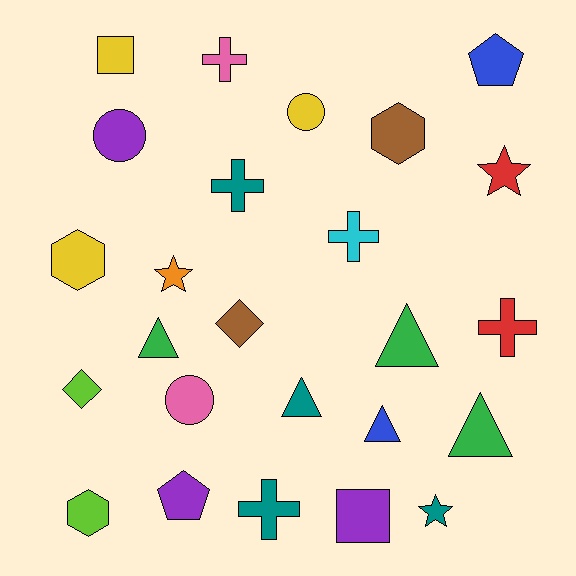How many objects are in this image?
There are 25 objects.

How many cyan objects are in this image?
There is 1 cyan object.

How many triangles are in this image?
There are 5 triangles.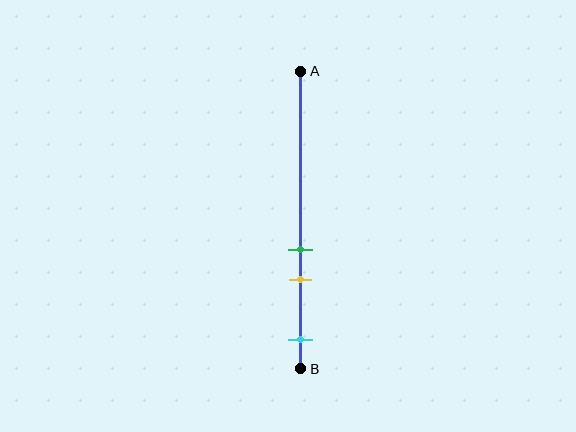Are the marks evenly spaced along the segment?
No, the marks are not evenly spaced.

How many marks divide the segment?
There are 3 marks dividing the segment.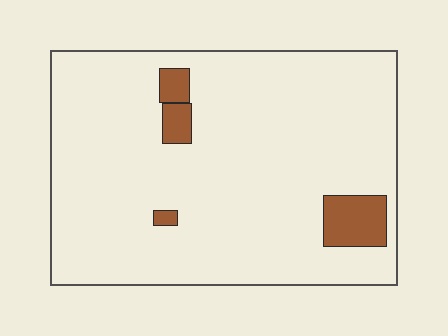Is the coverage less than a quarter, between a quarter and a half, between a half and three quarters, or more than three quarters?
Less than a quarter.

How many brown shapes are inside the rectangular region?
4.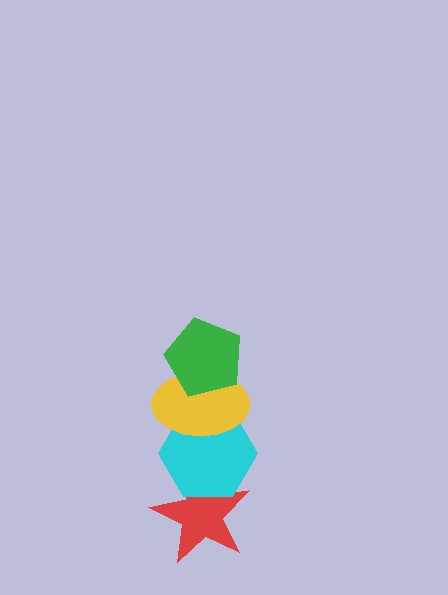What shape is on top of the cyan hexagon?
The yellow ellipse is on top of the cyan hexagon.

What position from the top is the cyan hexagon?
The cyan hexagon is 3rd from the top.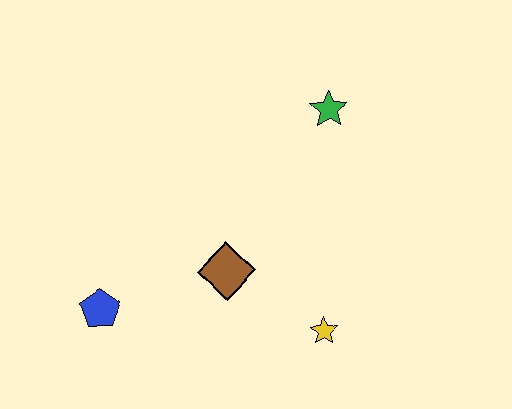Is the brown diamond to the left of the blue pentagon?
No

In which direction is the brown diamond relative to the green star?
The brown diamond is below the green star.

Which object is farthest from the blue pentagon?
The green star is farthest from the blue pentagon.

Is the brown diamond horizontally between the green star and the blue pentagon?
Yes